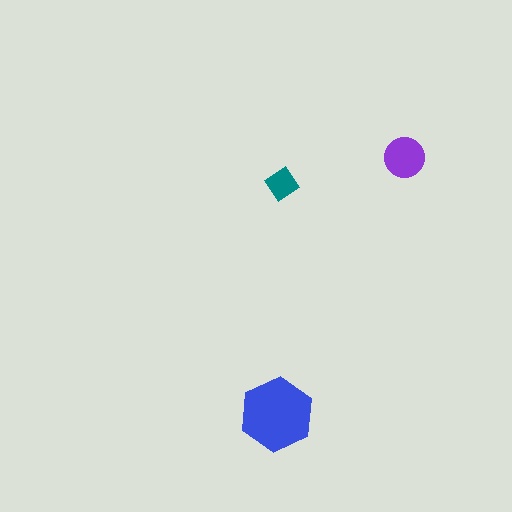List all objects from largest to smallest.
The blue hexagon, the purple circle, the teal diamond.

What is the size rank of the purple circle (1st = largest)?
2nd.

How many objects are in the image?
There are 3 objects in the image.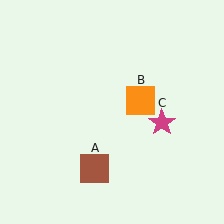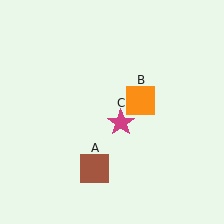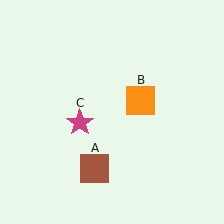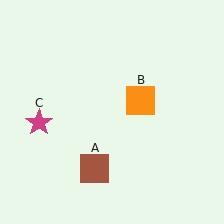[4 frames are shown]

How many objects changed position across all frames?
1 object changed position: magenta star (object C).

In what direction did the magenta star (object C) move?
The magenta star (object C) moved left.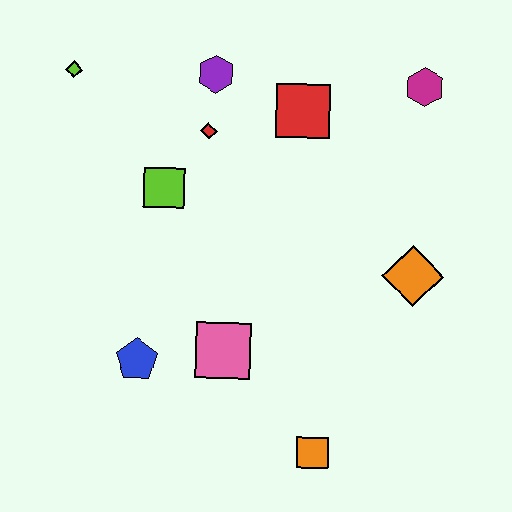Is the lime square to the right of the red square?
No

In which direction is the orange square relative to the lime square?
The orange square is below the lime square.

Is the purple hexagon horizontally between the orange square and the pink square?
No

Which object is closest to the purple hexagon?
The red diamond is closest to the purple hexagon.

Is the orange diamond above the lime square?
No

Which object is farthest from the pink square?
The magenta hexagon is farthest from the pink square.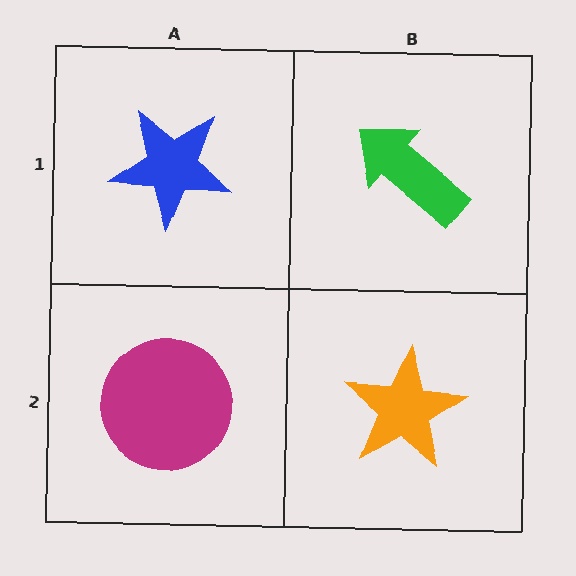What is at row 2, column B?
An orange star.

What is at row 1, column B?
A green arrow.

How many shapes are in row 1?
2 shapes.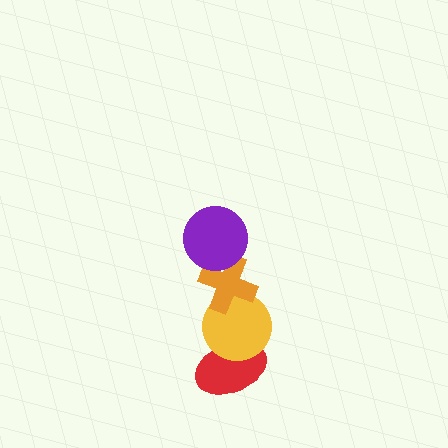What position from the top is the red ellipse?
The red ellipse is 4th from the top.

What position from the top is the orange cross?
The orange cross is 2nd from the top.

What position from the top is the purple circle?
The purple circle is 1st from the top.